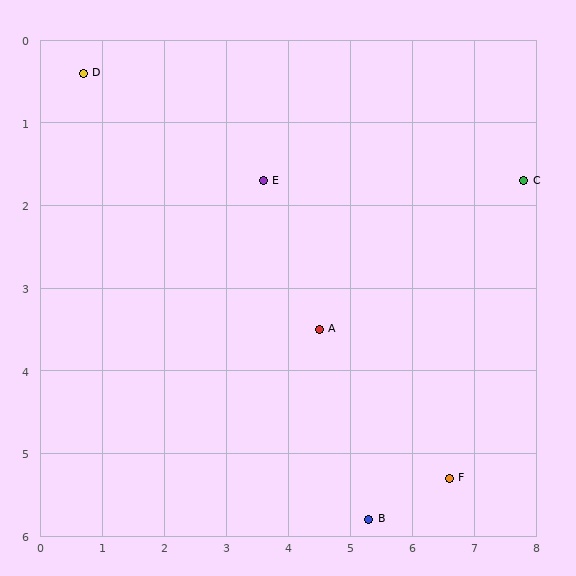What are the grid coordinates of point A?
Point A is at approximately (4.5, 3.5).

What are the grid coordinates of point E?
Point E is at approximately (3.6, 1.7).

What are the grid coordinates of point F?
Point F is at approximately (6.6, 5.3).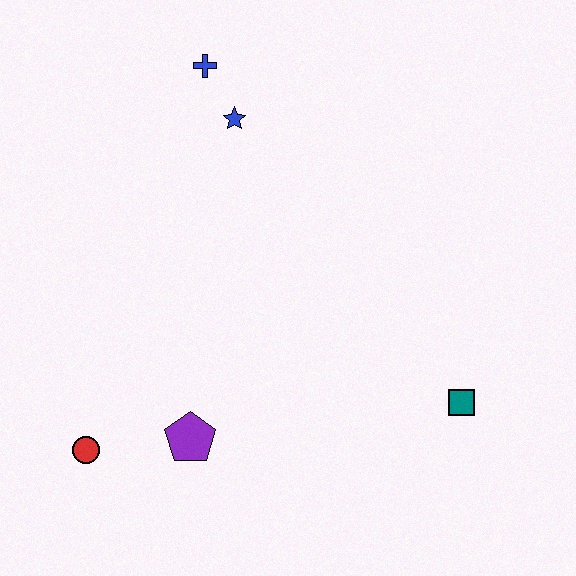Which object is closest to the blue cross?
The blue star is closest to the blue cross.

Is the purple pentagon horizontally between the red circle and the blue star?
Yes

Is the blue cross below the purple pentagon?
No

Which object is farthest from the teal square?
The blue cross is farthest from the teal square.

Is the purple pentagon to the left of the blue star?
Yes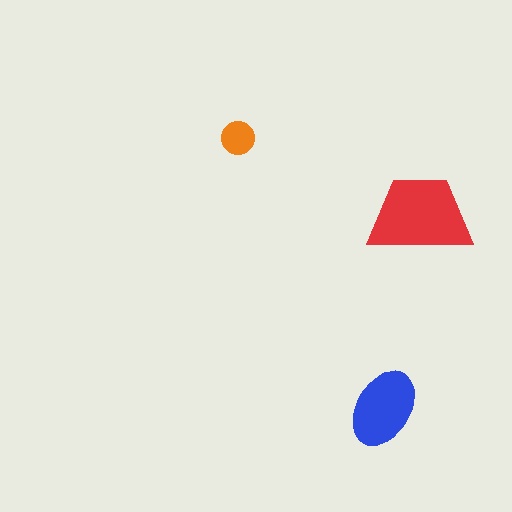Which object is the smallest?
The orange circle.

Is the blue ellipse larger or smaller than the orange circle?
Larger.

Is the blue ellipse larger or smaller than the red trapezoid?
Smaller.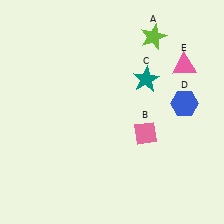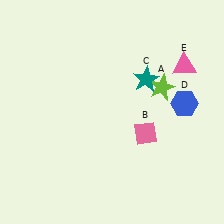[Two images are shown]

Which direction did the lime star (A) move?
The lime star (A) moved down.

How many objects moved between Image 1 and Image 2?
1 object moved between the two images.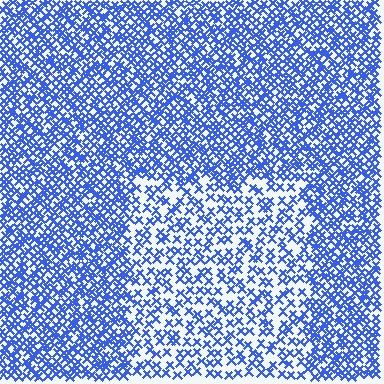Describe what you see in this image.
The image contains small blue elements arranged at two different densities. A rectangle-shaped region is visible where the elements are less densely packed than the surrounding area.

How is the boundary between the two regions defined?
The boundary is defined by a change in element density (approximately 1.9x ratio). All elements are the same color, size, and shape.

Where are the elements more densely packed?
The elements are more densely packed outside the rectangle boundary.